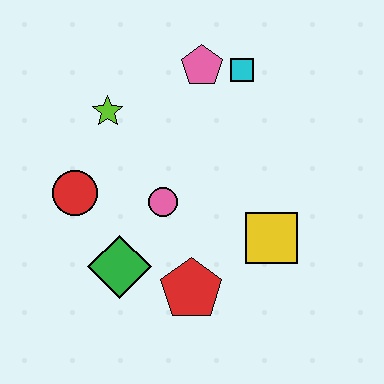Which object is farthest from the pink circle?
The cyan square is farthest from the pink circle.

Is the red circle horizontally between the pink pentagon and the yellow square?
No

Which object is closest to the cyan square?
The pink pentagon is closest to the cyan square.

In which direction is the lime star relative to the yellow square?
The lime star is to the left of the yellow square.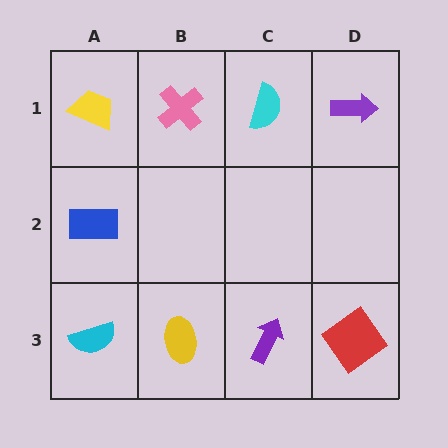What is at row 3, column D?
A red diamond.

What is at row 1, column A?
A yellow trapezoid.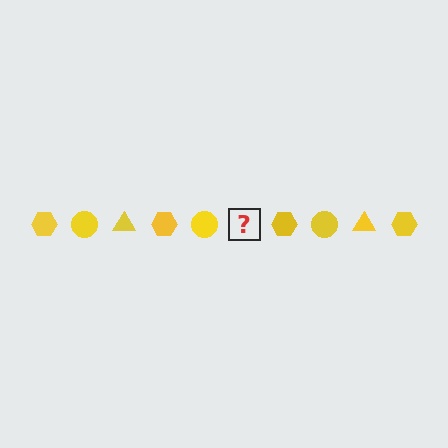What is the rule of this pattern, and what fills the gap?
The rule is that the pattern cycles through hexagon, circle, triangle shapes in yellow. The gap should be filled with a yellow triangle.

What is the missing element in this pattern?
The missing element is a yellow triangle.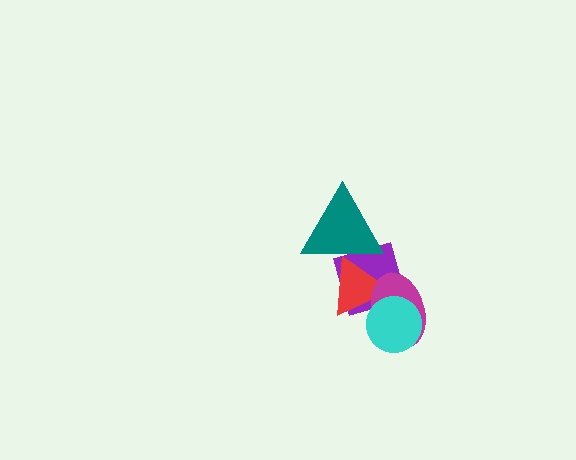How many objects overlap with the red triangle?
4 objects overlap with the red triangle.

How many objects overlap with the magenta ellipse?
3 objects overlap with the magenta ellipse.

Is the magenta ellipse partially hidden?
Yes, it is partially covered by another shape.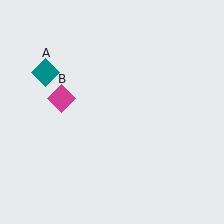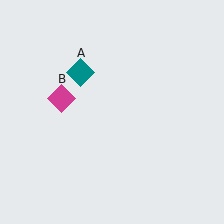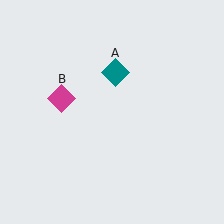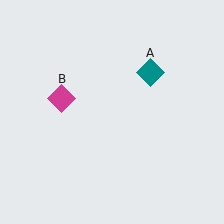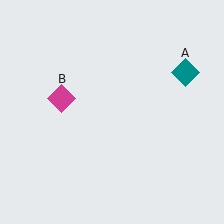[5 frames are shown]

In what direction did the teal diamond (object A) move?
The teal diamond (object A) moved right.